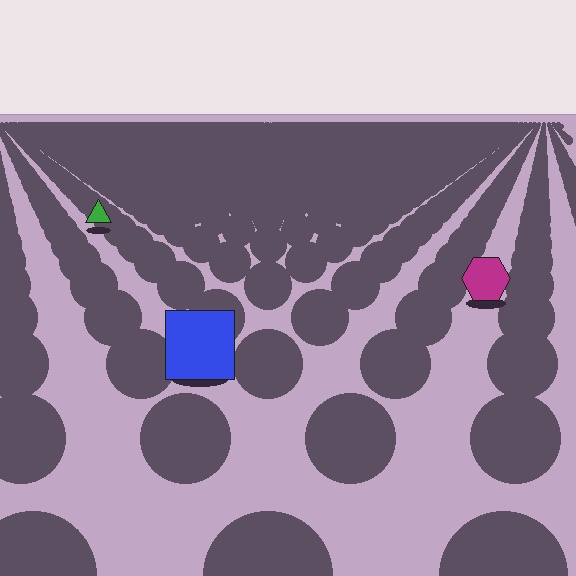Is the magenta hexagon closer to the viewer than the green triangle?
Yes. The magenta hexagon is closer — you can tell from the texture gradient: the ground texture is coarser near it.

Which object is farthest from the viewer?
The green triangle is farthest from the viewer. It appears smaller and the ground texture around it is denser.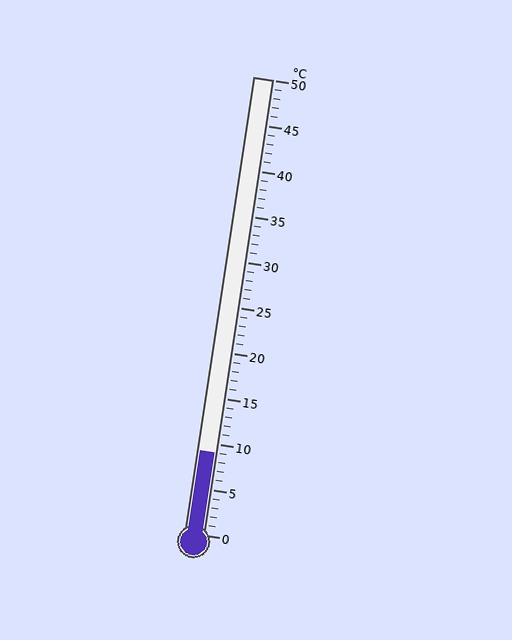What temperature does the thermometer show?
The thermometer shows approximately 9°C.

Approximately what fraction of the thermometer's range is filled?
The thermometer is filled to approximately 20% of its range.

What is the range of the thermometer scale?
The thermometer scale ranges from 0°C to 50°C.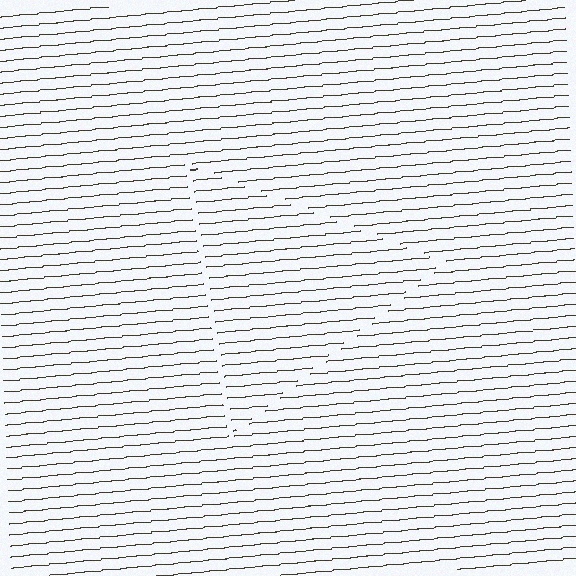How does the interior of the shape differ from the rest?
The interior of the shape contains the same grating, shifted by half a period — the contour is defined by the phase discontinuity where line-ends from the inner and outer gratings abut.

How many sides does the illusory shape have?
3 sides — the line-ends trace a triangle.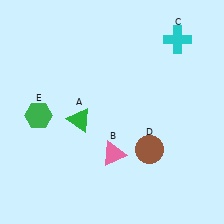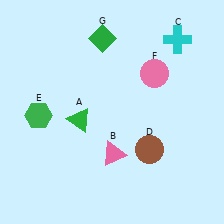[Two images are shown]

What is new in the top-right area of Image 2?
A pink circle (F) was added in the top-right area of Image 2.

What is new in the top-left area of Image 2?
A green diamond (G) was added in the top-left area of Image 2.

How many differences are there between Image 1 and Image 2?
There are 2 differences between the two images.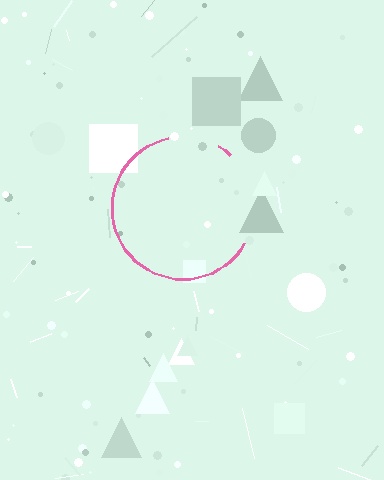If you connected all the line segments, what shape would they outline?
They would outline a circle.